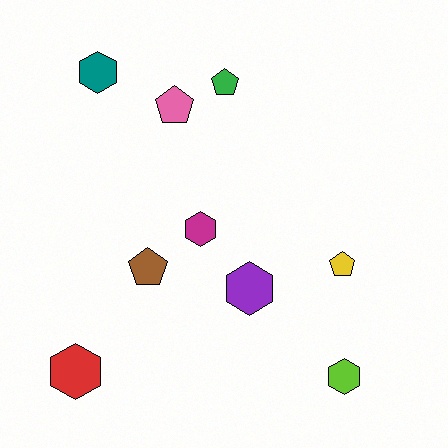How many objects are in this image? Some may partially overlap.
There are 9 objects.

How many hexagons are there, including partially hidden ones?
There are 5 hexagons.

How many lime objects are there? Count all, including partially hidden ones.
There is 1 lime object.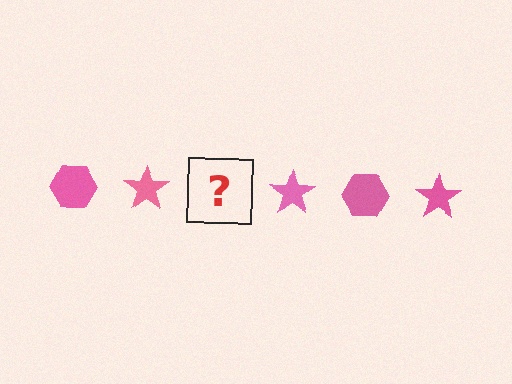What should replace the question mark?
The question mark should be replaced with a pink hexagon.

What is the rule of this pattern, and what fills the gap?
The rule is that the pattern cycles through hexagon, star shapes in pink. The gap should be filled with a pink hexagon.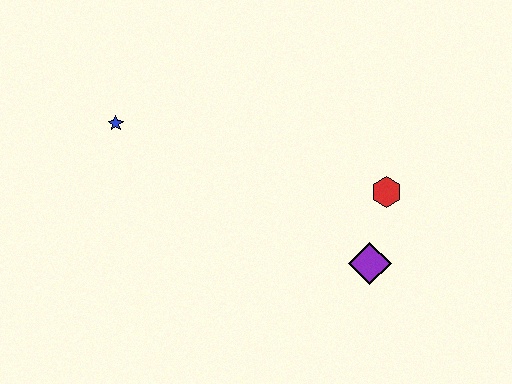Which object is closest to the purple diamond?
The red hexagon is closest to the purple diamond.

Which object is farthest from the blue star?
The purple diamond is farthest from the blue star.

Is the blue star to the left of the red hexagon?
Yes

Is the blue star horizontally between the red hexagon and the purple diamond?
No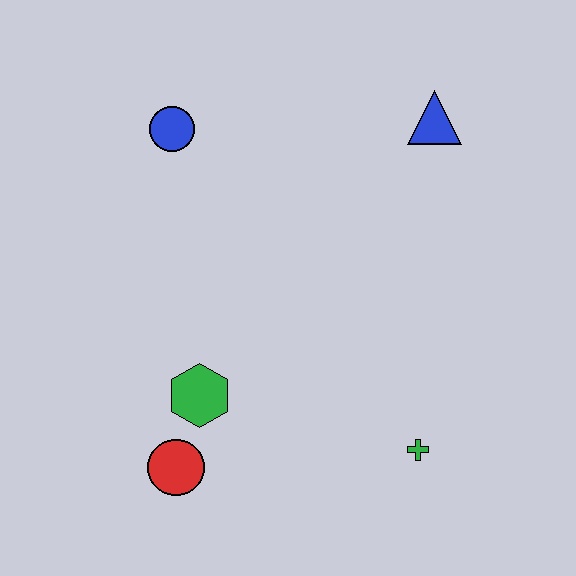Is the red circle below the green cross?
Yes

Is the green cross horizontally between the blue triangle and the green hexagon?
Yes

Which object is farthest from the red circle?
The blue triangle is farthest from the red circle.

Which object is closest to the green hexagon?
The red circle is closest to the green hexagon.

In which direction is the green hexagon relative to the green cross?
The green hexagon is to the left of the green cross.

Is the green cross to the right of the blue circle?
Yes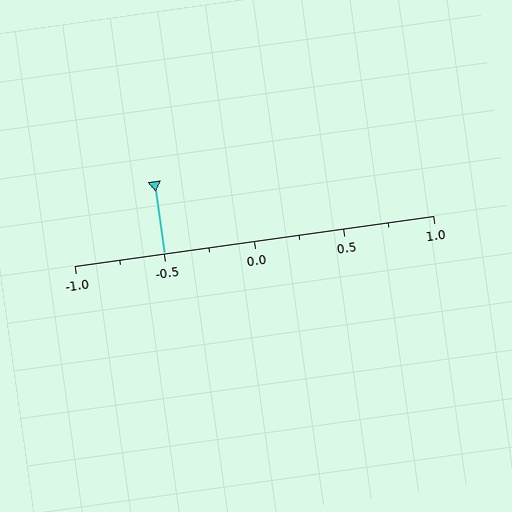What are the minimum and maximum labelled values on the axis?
The axis runs from -1.0 to 1.0.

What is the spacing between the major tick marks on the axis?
The major ticks are spaced 0.5 apart.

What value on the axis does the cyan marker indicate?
The marker indicates approximately -0.5.